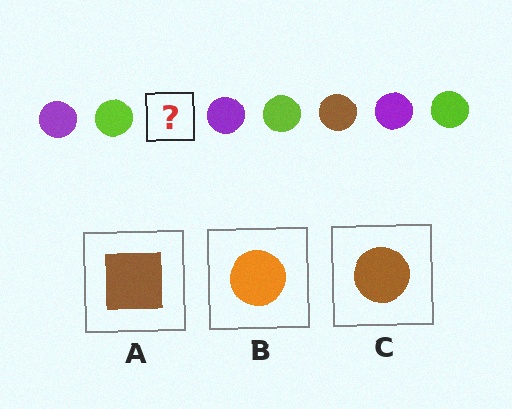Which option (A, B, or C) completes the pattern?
C.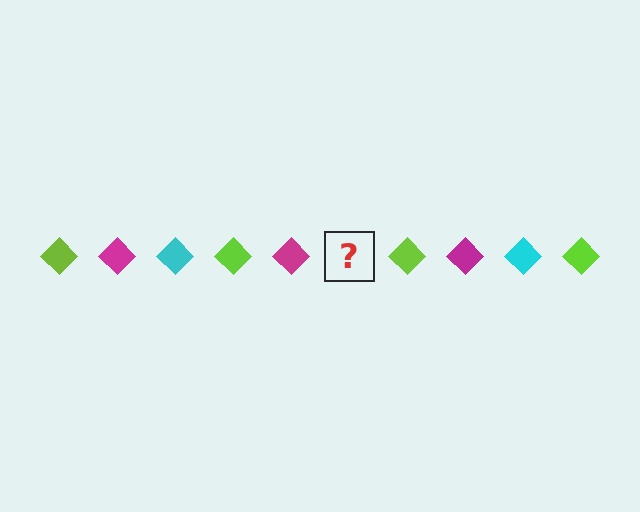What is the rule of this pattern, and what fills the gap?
The rule is that the pattern cycles through lime, magenta, cyan diamonds. The gap should be filled with a cyan diamond.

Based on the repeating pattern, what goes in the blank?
The blank should be a cyan diamond.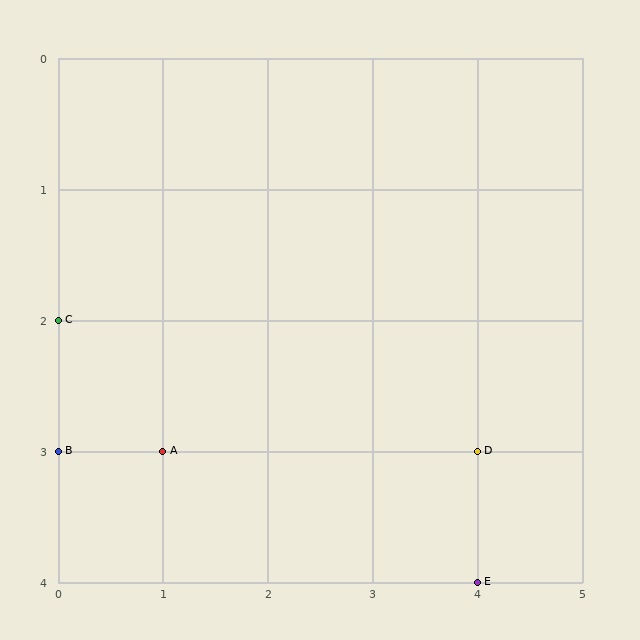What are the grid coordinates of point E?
Point E is at grid coordinates (4, 4).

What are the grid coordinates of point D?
Point D is at grid coordinates (4, 3).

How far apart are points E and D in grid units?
Points E and D are 1 row apart.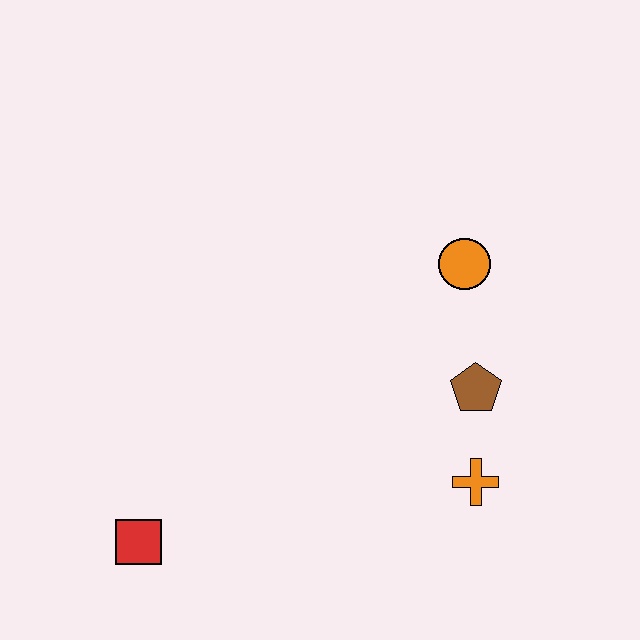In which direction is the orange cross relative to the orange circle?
The orange cross is below the orange circle.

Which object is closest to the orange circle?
The brown pentagon is closest to the orange circle.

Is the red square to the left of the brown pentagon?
Yes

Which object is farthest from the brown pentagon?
The red square is farthest from the brown pentagon.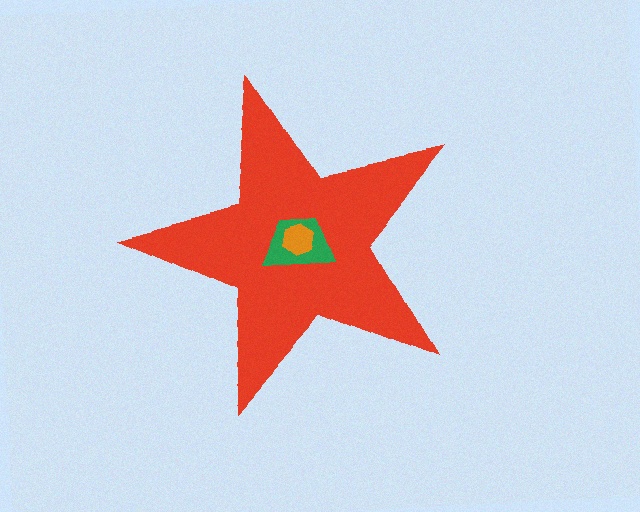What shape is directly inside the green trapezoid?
The orange hexagon.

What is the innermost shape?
The orange hexagon.